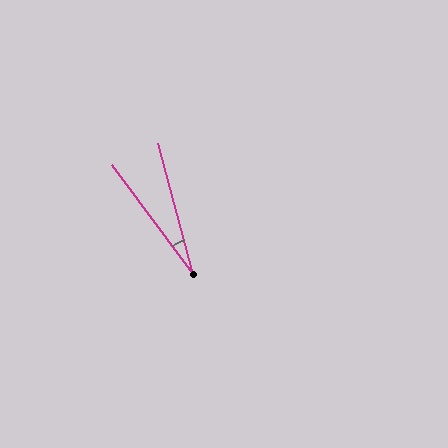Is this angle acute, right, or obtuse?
It is acute.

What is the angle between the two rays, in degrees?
Approximately 22 degrees.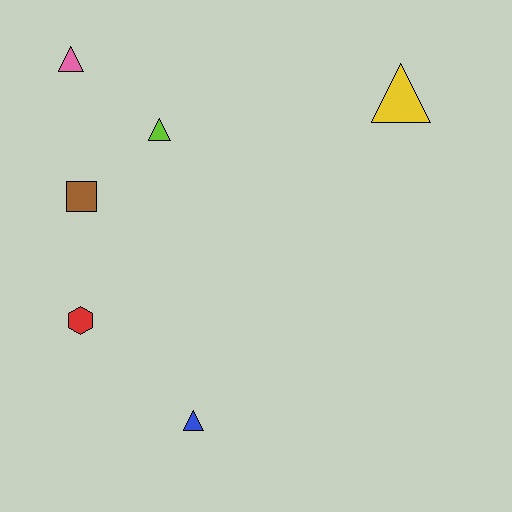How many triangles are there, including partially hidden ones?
There are 4 triangles.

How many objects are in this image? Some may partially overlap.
There are 6 objects.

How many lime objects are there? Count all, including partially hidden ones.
There is 1 lime object.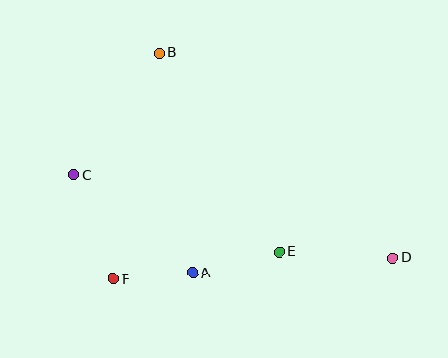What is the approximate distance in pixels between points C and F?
The distance between C and F is approximately 112 pixels.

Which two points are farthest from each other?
Points C and D are farthest from each other.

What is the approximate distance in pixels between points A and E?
The distance between A and E is approximately 89 pixels.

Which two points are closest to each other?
Points A and F are closest to each other.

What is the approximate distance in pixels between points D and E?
The distance between D and E is approximately 114 pixels.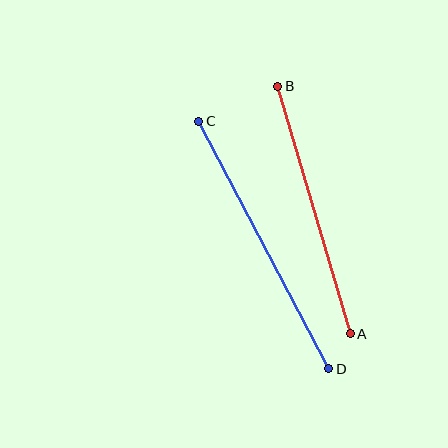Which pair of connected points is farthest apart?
Points C and D are farthest apart.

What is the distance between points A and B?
The distance is approximately 258 pixels.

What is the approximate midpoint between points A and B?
The midpoint is at approximately (314, 210) pixels.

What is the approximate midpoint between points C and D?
The midpoint is at approximately (264, 245) pixels.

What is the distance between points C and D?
The distance is approximately 279 pixels.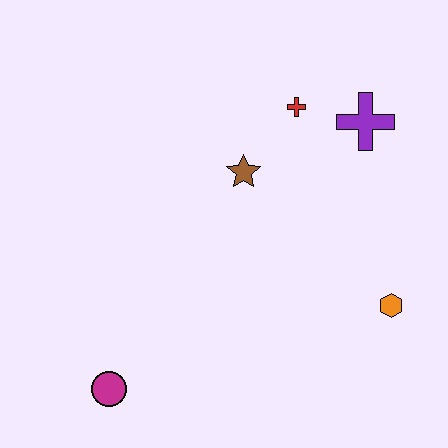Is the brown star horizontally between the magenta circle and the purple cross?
Yes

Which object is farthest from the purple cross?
The magenta circle is farthest from the purple cross.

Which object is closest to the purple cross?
The red cross is closest to the purple cross.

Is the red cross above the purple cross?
Yes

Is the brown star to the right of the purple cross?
No